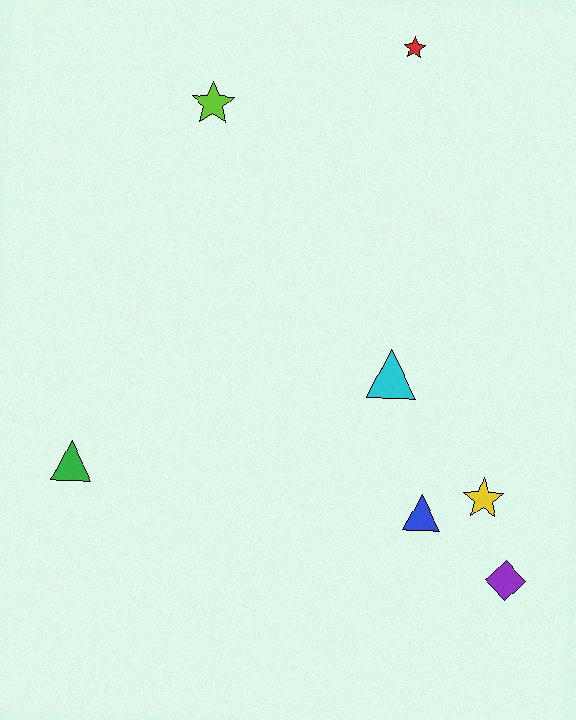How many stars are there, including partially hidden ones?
There are 3 stars.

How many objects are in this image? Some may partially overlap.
There are 7 objects.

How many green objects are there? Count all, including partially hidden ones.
There is 1 green object.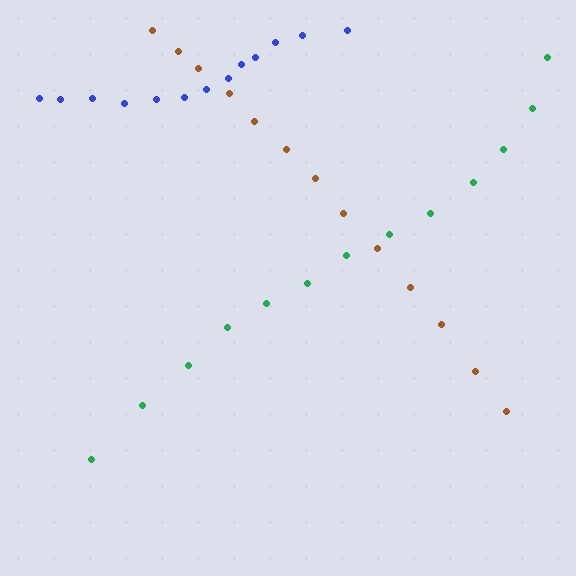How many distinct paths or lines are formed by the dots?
There are 3 distinct paths.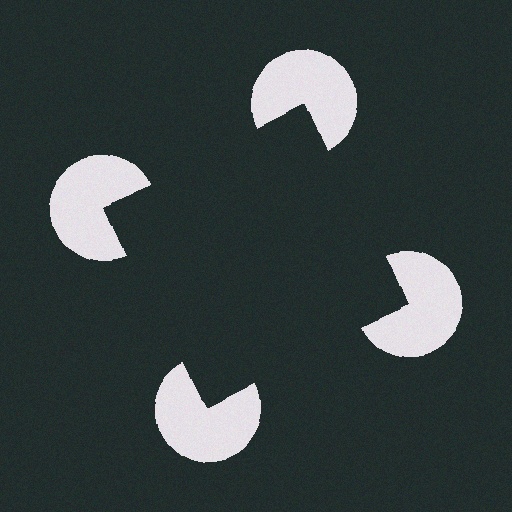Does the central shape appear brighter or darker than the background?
It typically appears slightly darker than the background, even though no actual brightness change is drawn.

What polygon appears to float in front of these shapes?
An illusory square — its edges are inferred from the aligned wedge cuts in the pac-man discs, not physically drawn.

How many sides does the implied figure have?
4 sides.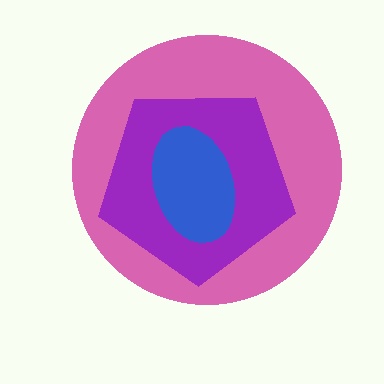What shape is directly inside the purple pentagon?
The blue ellipse.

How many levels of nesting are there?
3.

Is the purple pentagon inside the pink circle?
Yes.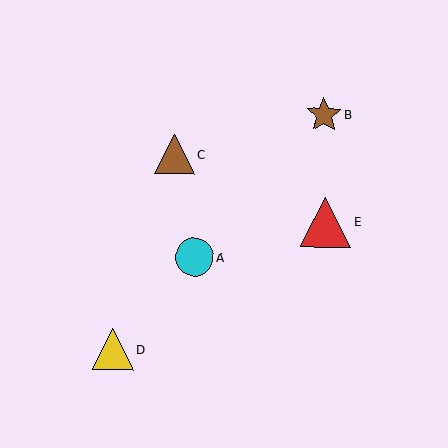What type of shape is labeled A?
Shape A is a cyan circle.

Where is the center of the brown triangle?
The center of the brown triangle is at (175, 154).